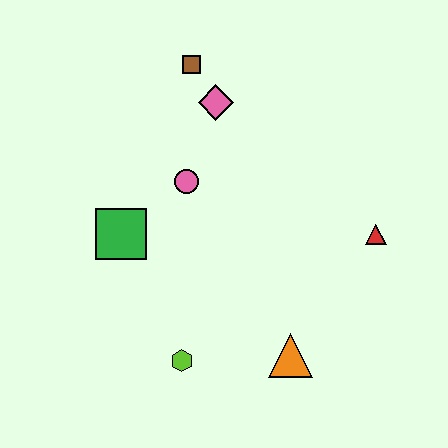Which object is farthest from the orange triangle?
The brown square is farthest from the orange triangle.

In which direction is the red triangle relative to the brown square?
The red triangle is to the right of the brown square.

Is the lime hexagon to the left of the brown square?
Yes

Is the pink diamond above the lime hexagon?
Yes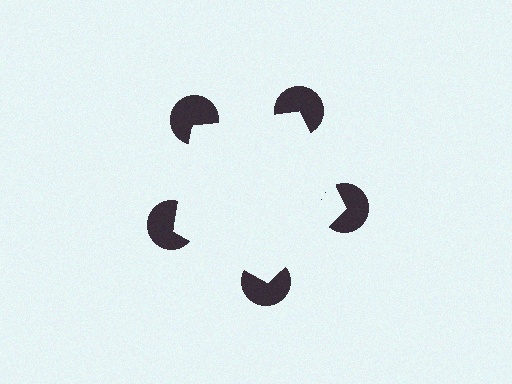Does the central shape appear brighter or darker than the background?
It typically appears slightly brighter than the background, even though no actual brightness change is drawn.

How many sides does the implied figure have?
5 sides.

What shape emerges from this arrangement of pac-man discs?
An illusory pentagon — its edges are inferred from the aligned wedge cuts in the pac-man discs, not physically drawn.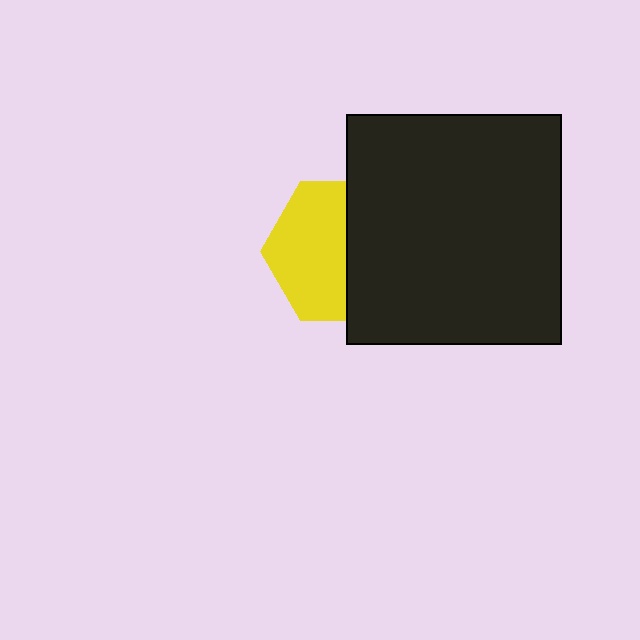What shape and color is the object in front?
The object in front is a black rectangle.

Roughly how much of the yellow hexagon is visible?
About half of it is visible (roughly 54%).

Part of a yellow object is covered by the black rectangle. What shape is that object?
It is a hexagon.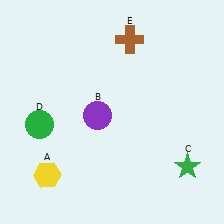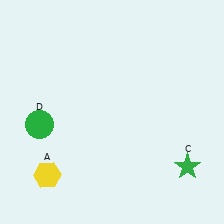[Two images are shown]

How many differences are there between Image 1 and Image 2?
There are 2 differences between the two images.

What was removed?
The purple circle (B), the brown cross (E) were removed in Image 2.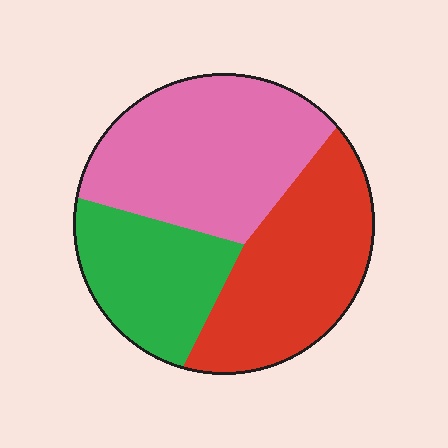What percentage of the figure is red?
Red covers about 35% of the figure.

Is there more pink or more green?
Pink.